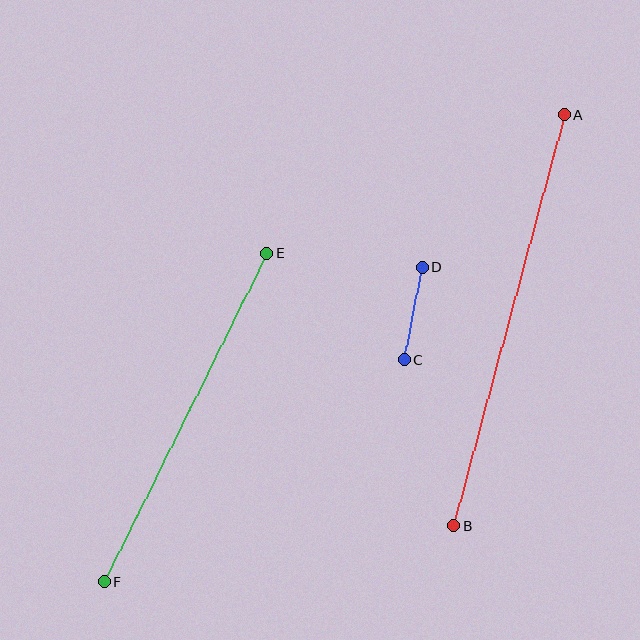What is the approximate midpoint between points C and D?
The midpoint is at approximately (413, 313) pixels.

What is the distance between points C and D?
The distance is approximately 94 pixels.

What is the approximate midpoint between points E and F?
The midpoint is at approximately (185, 417) pixels.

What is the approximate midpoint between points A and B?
The midpoint is at approximately (509, 320) pixels.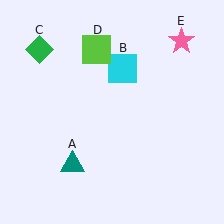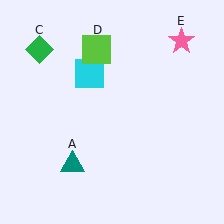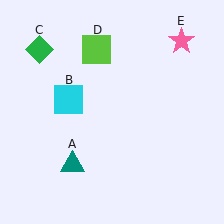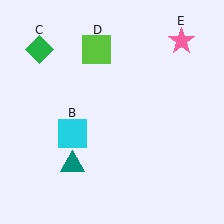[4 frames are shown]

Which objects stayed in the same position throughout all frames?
Teal triangle (object A) and green diamond (object C) and lime square (object D) and pink star (object E) remained stationary.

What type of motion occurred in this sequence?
The cyan square (object B) rotated counterclockwise around the center of the scene.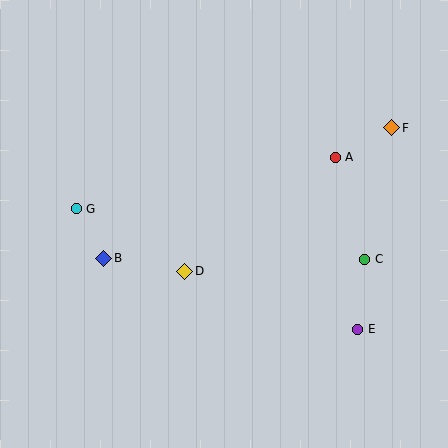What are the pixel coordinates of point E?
Point E is at (358, 329).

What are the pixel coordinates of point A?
Point A is at (335, 157).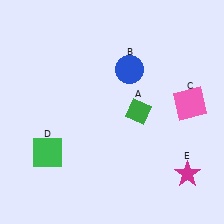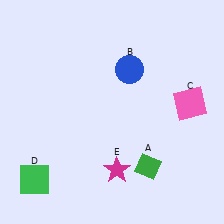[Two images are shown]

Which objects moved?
The objects that moved are: the green diamond (A), the green square (D), the magenta star (E).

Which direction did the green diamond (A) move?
The green diamond (A) moved down.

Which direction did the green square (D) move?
The green square (D) moved down.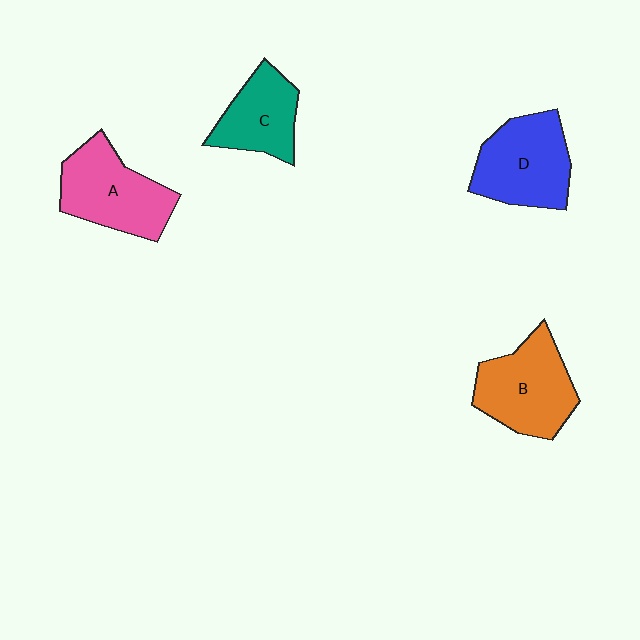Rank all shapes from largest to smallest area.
From largest to smallest: B (orange), D (blue), A (pink), C (teal).